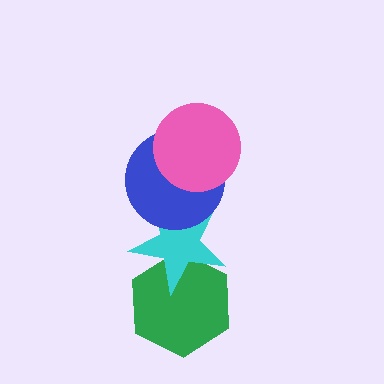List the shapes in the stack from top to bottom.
From top to bottom: the pink circle, the blue circle, the cyan star, the green hexagon.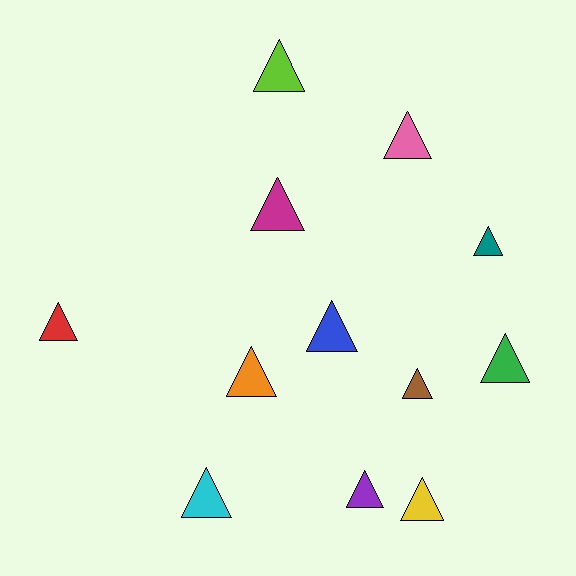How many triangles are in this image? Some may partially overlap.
There are 12 triangles.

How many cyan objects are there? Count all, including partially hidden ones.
There is 1 cyan object.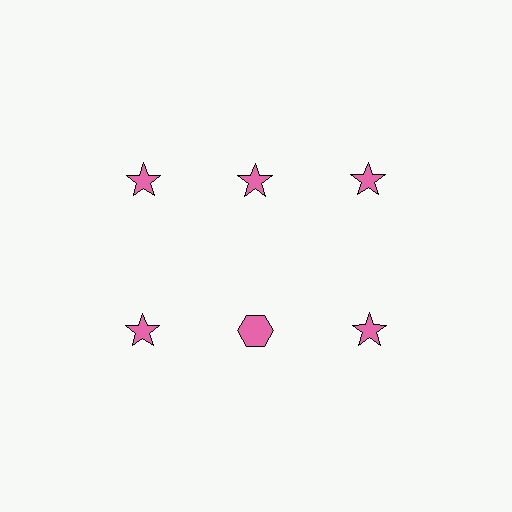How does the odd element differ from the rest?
It has a different shape: hexagon instead of star.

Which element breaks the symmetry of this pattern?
The pink hexagon in the second row, second from left column breaks the symmetry. All other shapes are pink stars.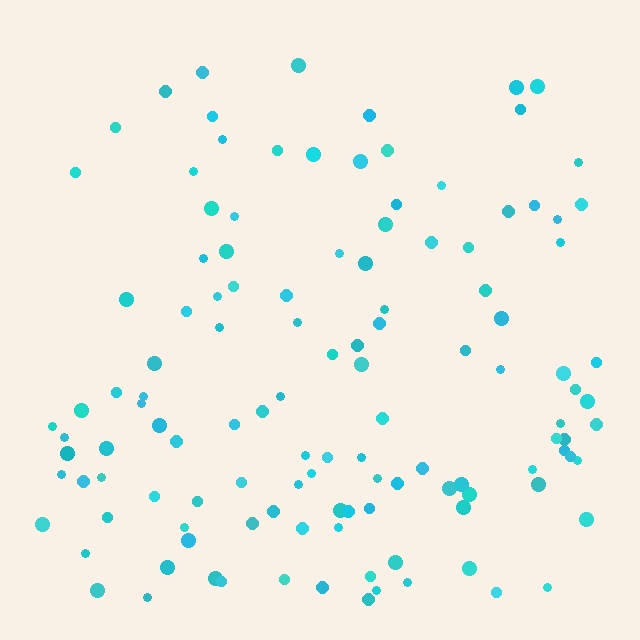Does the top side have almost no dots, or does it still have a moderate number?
Still a moderate number, just noticeably fewer than the bottom.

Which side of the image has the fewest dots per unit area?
The top.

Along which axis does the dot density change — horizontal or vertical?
Vertical.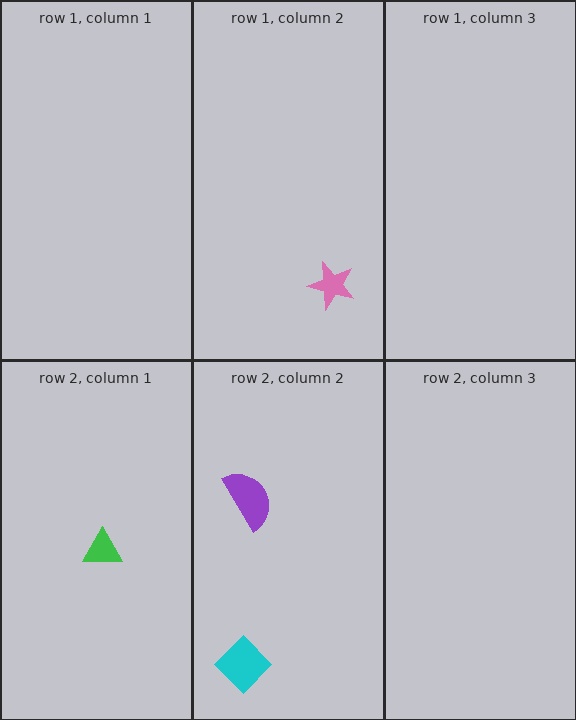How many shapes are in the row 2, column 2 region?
2.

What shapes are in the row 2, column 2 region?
The purple semicircle, the cyan diamond.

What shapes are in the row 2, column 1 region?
The green triangle.